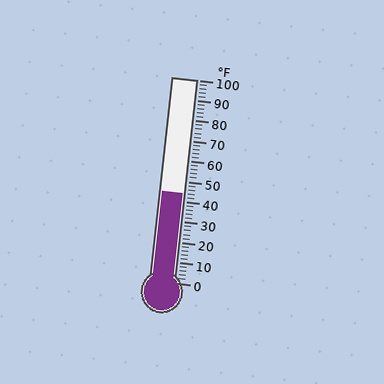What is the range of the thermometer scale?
The thermometer scale ranges from 0°F to 100°F.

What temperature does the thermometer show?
The thermometer shows approximately 44°F.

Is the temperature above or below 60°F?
The temperature is below 60°F.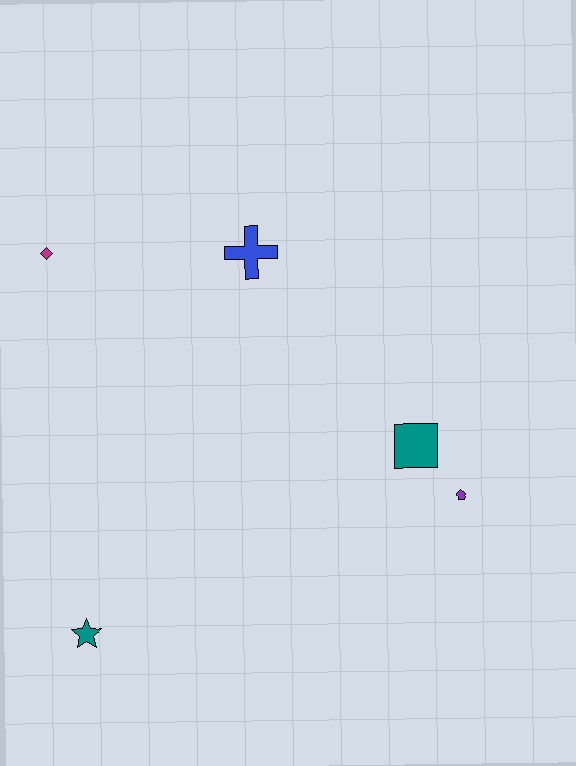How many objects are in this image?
There are 5 objects.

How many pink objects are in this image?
There are no pink objects.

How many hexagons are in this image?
There are no hexagons.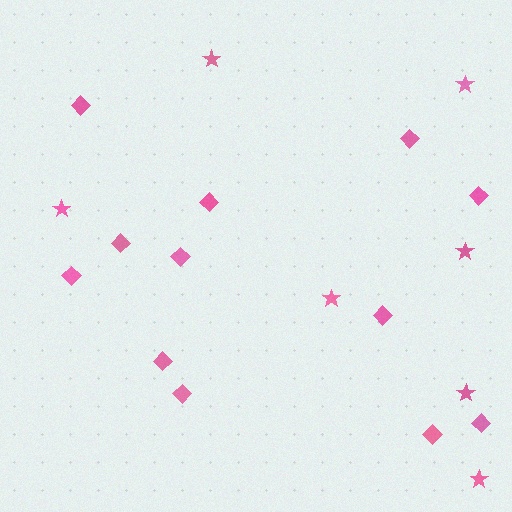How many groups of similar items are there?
There are 2 groups: one group of stars (7) and one group of diamonds (12).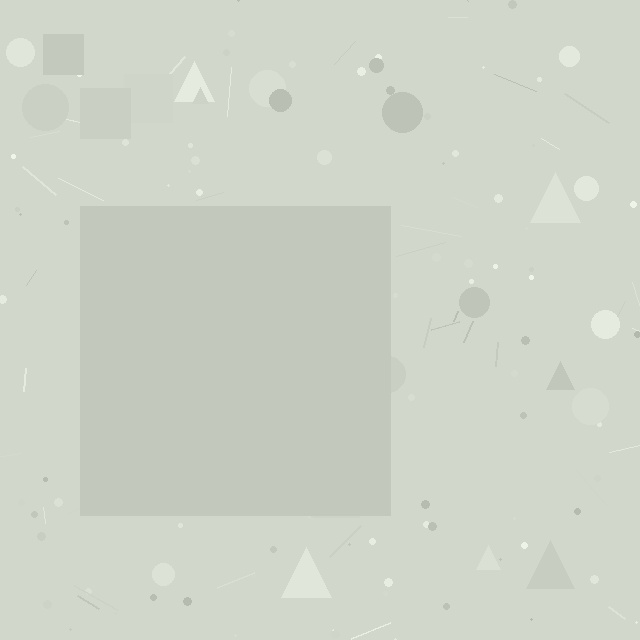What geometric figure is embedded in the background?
A square is embedded in the background.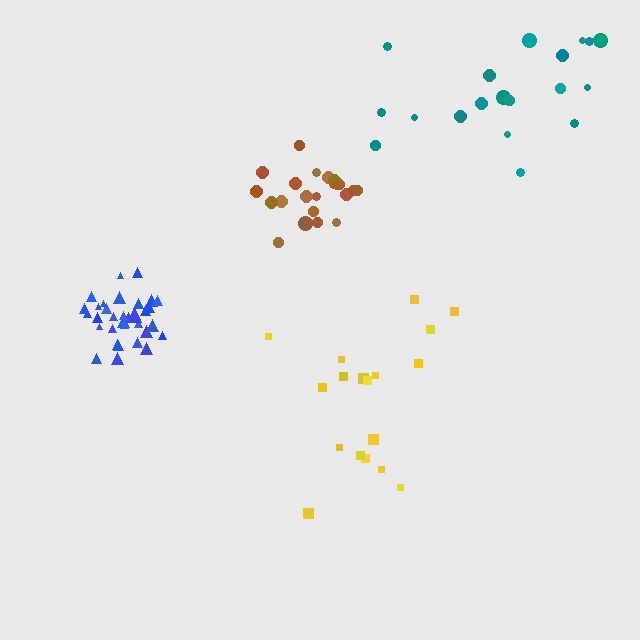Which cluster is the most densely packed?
Blue.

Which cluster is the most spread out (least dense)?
Yellow.